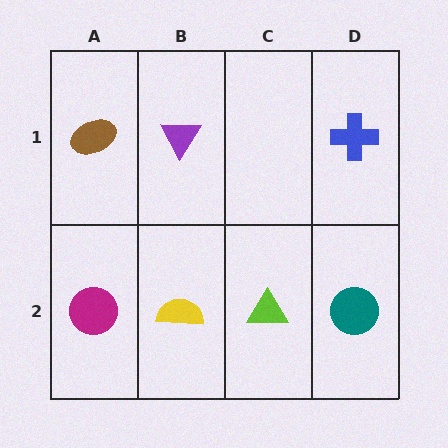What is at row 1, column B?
A purple triangle.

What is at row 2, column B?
A yellow semicircle.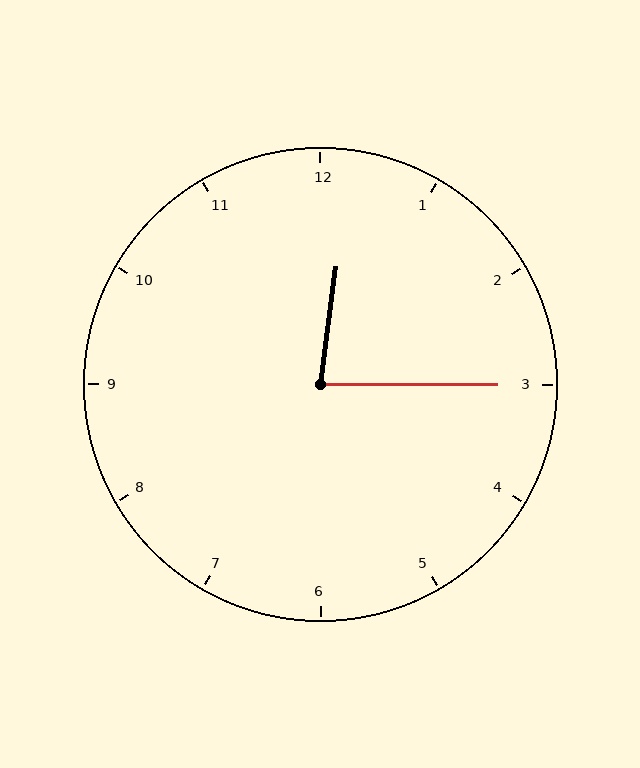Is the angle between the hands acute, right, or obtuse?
It is acute.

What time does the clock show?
12:15.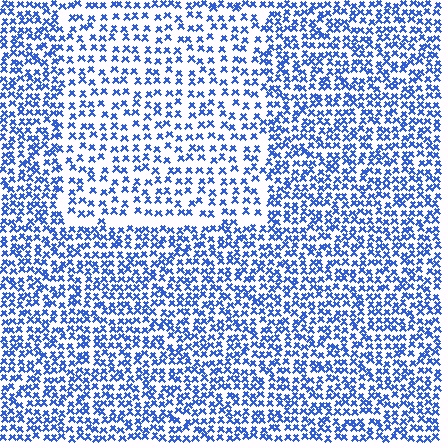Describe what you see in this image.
The image contains small blue elements arranged at two different densities. A rectangle-shaped region is visible where the elements are less densely packed than the surrounding area.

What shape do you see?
I see a rectangle.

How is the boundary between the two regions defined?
The boundary is defined by a change in element density (approximately 1.7x ratio). All elements are the same color, size, and shape.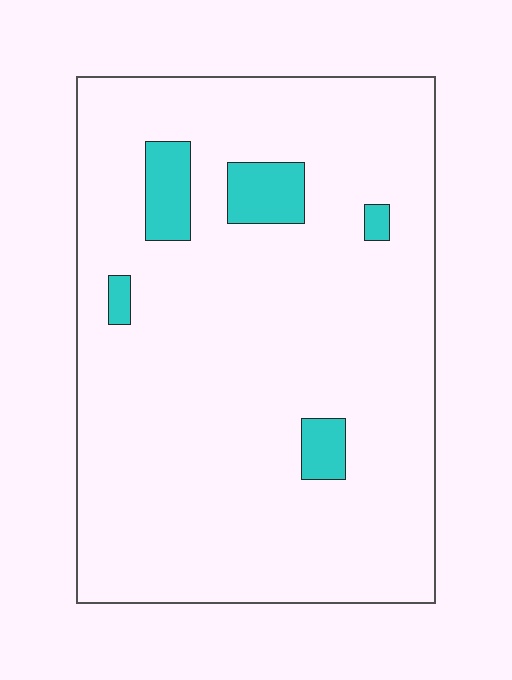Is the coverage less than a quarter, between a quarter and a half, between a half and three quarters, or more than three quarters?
Less than a quarter.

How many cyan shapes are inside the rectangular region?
5.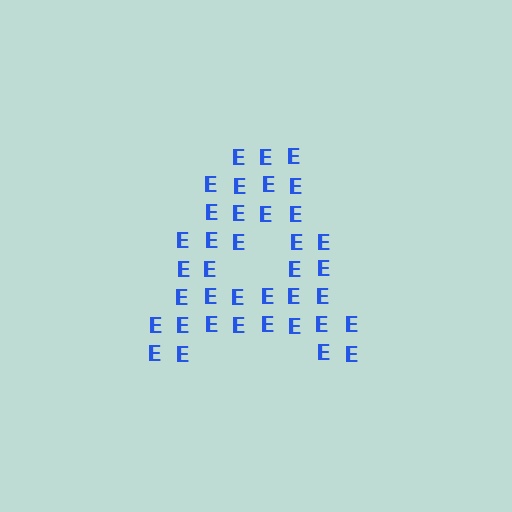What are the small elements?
The small elements are letter E's.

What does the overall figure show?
The overall figure shows the letter A.